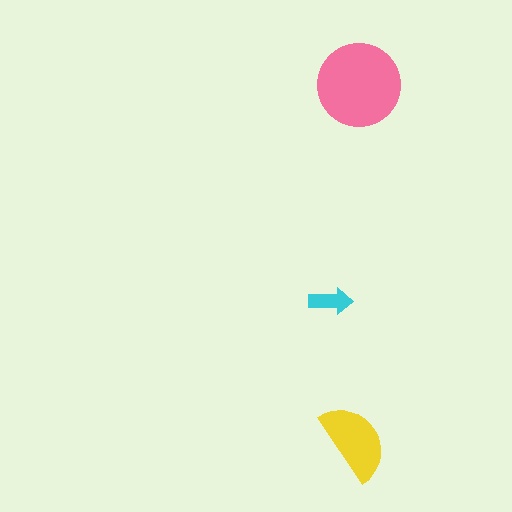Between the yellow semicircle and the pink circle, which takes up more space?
The pink circle.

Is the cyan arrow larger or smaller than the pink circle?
Smaller.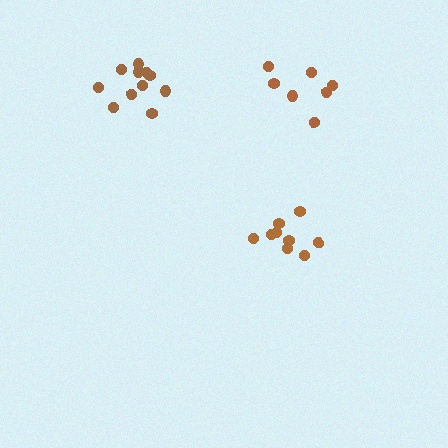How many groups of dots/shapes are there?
There are 3 groups.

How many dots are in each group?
Group 1: 9 dots, Group 2: 11 dots, Group 3: 7 dots (27 total).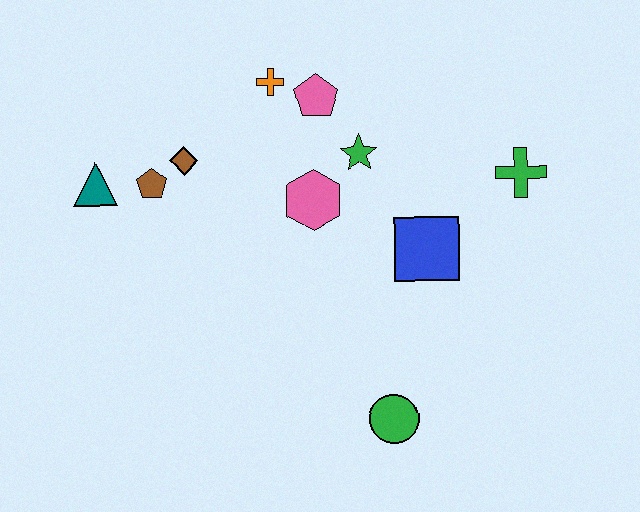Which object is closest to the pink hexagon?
The green star is closest to the pink hexagon.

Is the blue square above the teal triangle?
No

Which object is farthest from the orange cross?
The green circle is farthest from the orange cross.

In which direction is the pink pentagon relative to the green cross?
The pink pentagon is to the left of the green cross.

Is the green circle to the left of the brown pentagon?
No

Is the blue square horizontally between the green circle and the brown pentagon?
No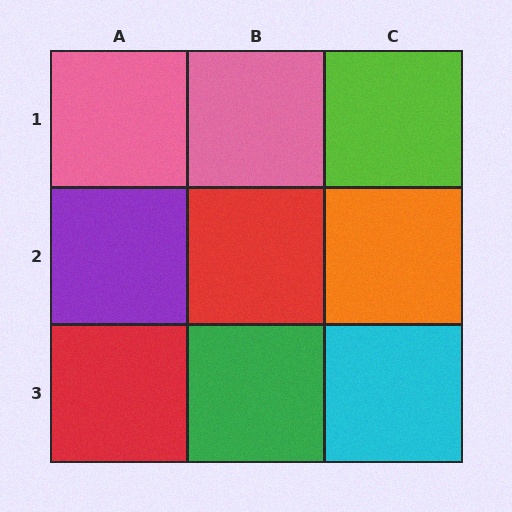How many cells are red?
2 cells are red.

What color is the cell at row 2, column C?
Orange.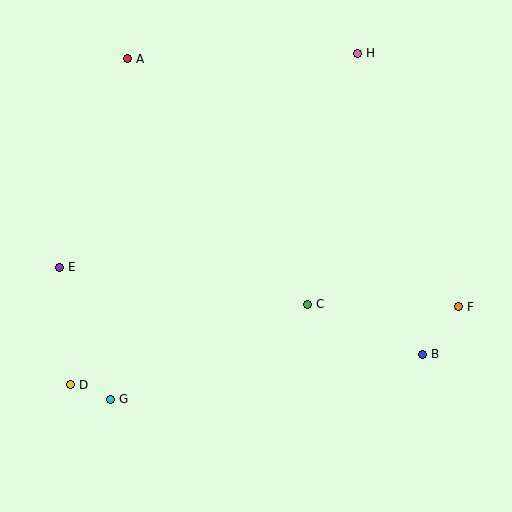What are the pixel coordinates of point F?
Point F is at (459, 307).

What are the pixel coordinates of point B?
Point B is at (423, 354).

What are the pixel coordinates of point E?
Point E is at (59, 267).